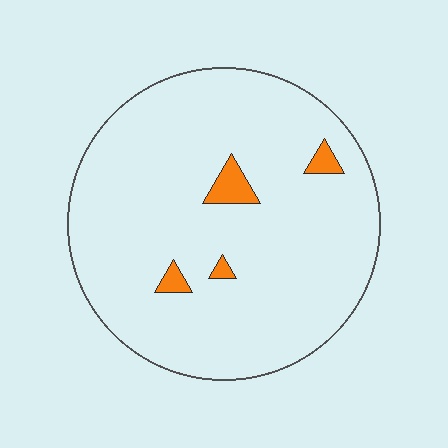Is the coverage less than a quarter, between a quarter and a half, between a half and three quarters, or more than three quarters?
Less than a quarter.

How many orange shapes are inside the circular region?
4.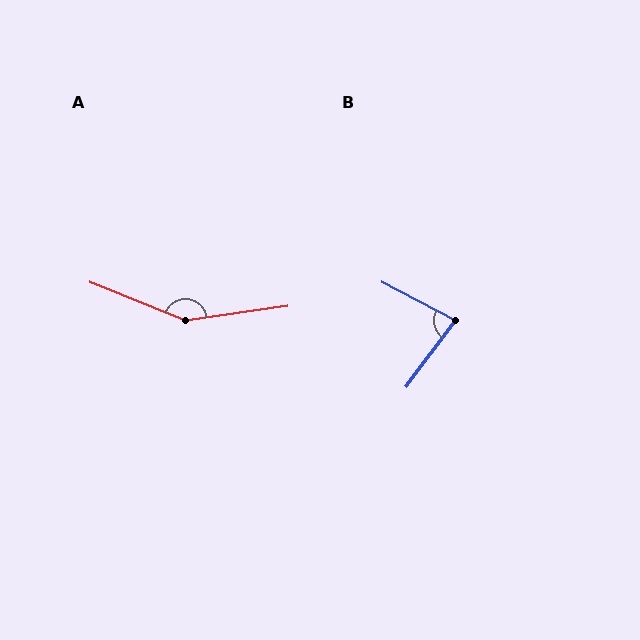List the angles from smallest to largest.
B (81°), A (151°).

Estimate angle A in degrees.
Approximately 151 degrees.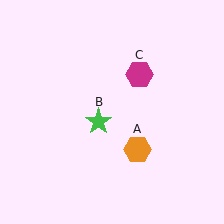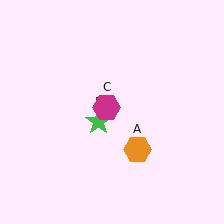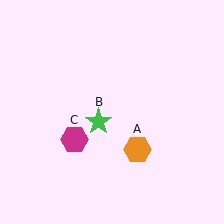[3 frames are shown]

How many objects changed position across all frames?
1 object changed position: magenta hexagon (object C).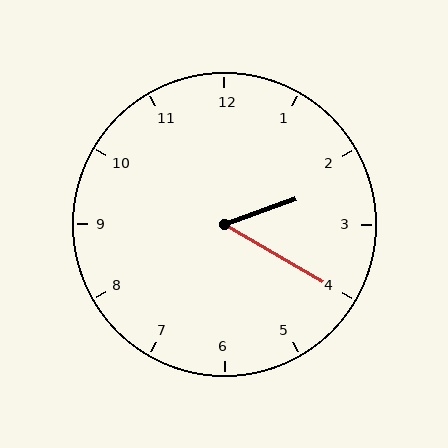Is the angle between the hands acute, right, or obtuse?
It is acute.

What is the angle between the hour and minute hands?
Approximately 50 degrees.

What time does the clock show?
2:20.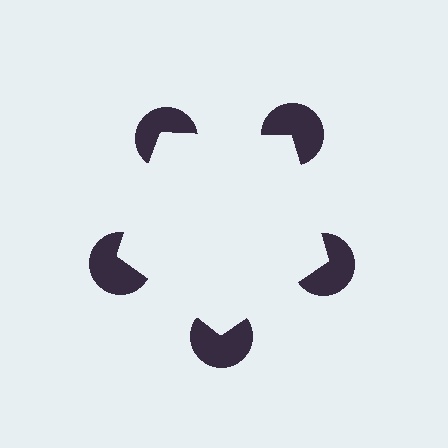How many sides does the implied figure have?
5 sides.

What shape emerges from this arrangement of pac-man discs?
An illusory pentagon — its edges are inferred from the aligned wedge cuts in the pac-man discs, not physically drawn.